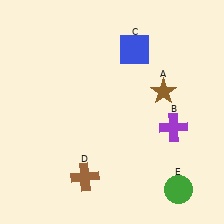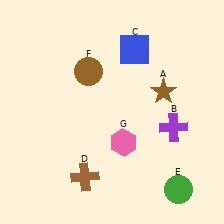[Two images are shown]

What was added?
A brown circle (F), a pink hexagon (G) were added in Image 2.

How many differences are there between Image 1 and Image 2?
There are 2 differences between the two images.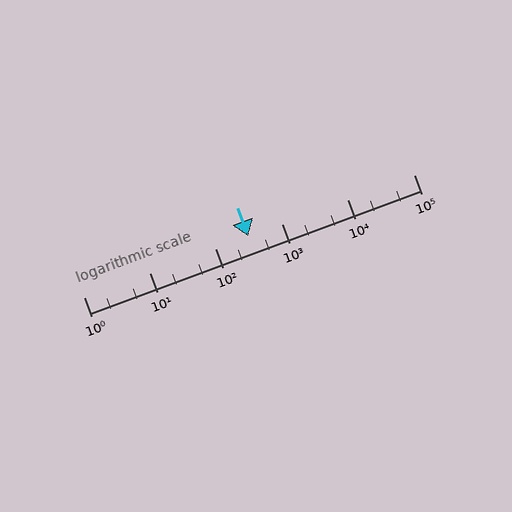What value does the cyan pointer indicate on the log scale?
The pointer indicates approximately 310.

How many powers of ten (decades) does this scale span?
The scale spans 5 decades, from 1 to 100000.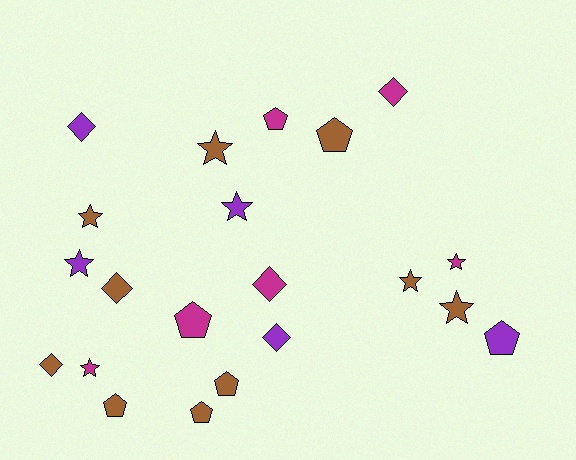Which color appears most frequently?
Brown, with 10 objects.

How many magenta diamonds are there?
There are 2 magenta diamonds.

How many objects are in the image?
There are 21 objects.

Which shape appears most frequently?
Star, with 8 objects.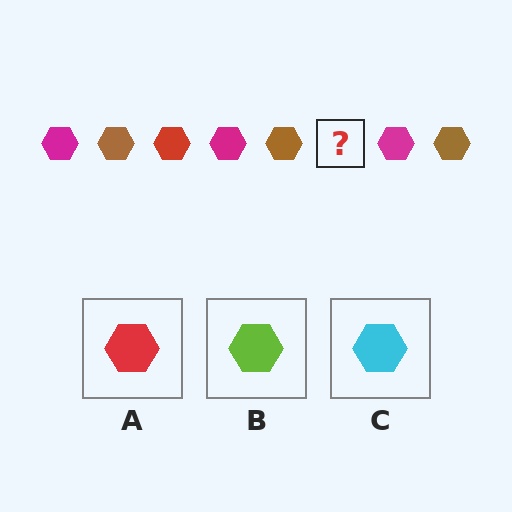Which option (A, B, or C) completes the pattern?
A.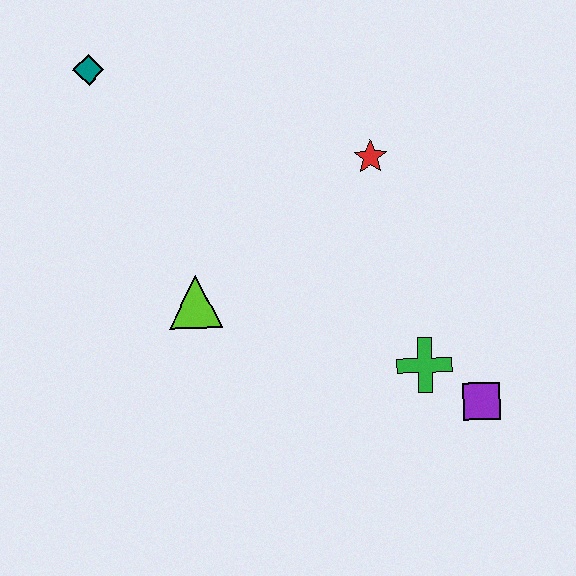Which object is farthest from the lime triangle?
The purple square is farthest from the lime triangle.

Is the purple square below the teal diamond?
Yes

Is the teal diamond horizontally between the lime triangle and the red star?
No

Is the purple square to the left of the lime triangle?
No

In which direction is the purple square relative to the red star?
The purple square is below the red star.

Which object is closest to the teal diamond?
The lime triangle is closest to the teal diamond.